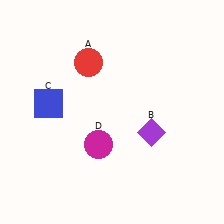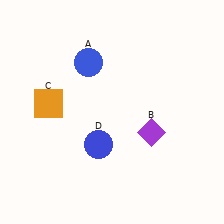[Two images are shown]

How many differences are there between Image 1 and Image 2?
There are 3 differences between the two images.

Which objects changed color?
A changed from red to blue. C changed from blue to orange. D changed from magenta to blue.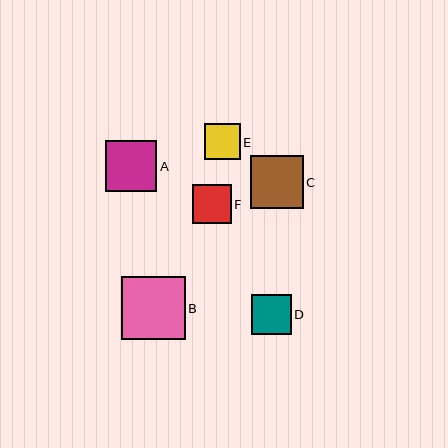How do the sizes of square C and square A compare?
Square C and square A are approximately the same size.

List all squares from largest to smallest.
From largest to smallest: B, C, A, D, F, E.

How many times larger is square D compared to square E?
Square D is approximately 1.1 times the size of square E.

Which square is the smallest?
Square E is the smallest with a size of approximately 36 pixels.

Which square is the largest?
Square B is the largest with a size of approximately 64 pixels.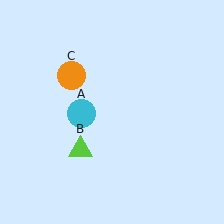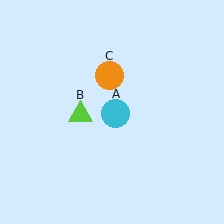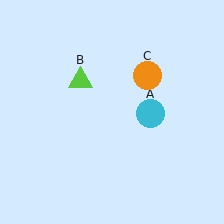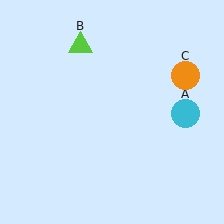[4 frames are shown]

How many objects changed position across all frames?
3 objects changed position: cyan circle (object A), lime triangle (object B), orange circle (object C).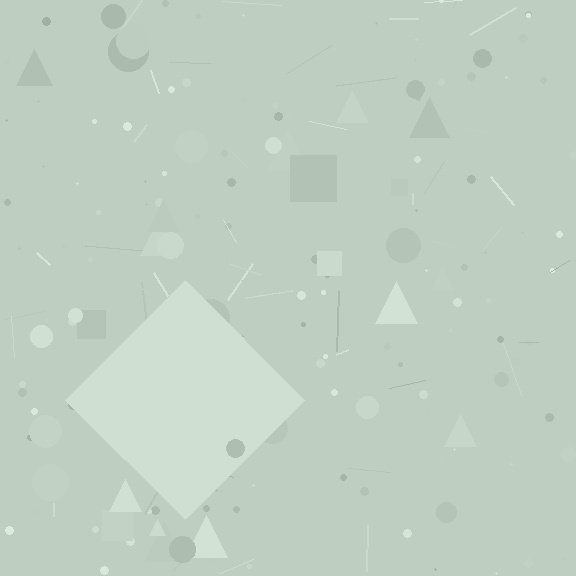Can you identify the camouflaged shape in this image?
The camouflaged shape is a diamond.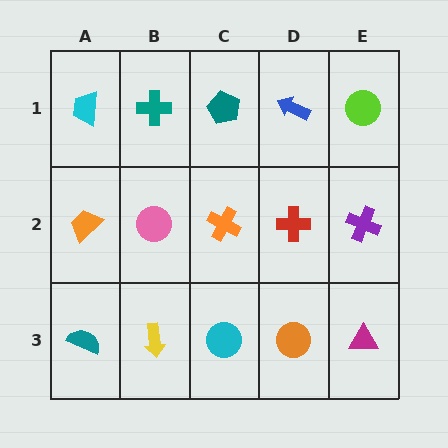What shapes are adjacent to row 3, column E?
A purple cross (row 2, column E), an orange circle (row 3, column D).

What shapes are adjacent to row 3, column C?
An orange cross (row 2, column C), a yellow arrow (row 3, column B), an orange circle (row 3, column D).